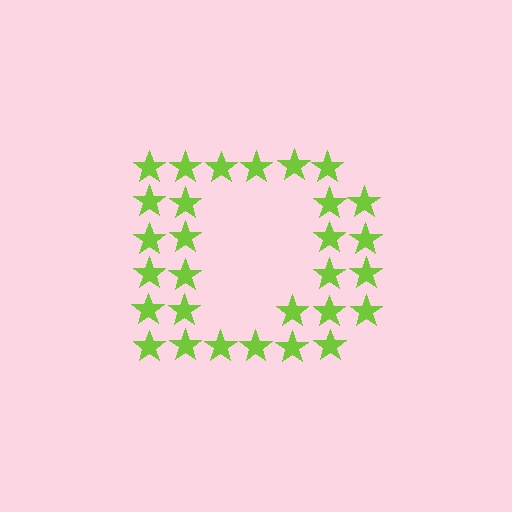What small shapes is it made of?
It is made of small stars.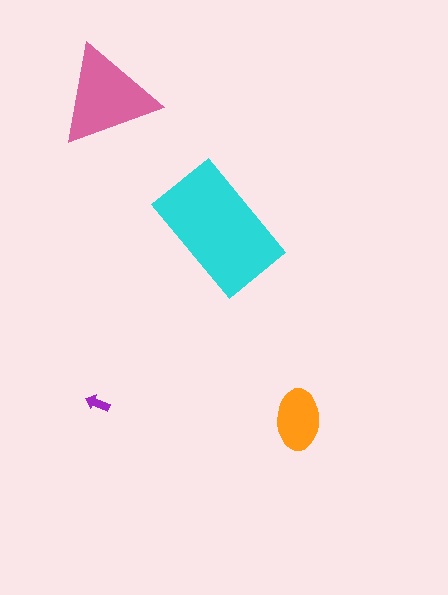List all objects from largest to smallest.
The cyan rectangle, the pink triangle, the orange ellipse, the purple arrow.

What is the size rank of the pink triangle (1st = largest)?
2nd.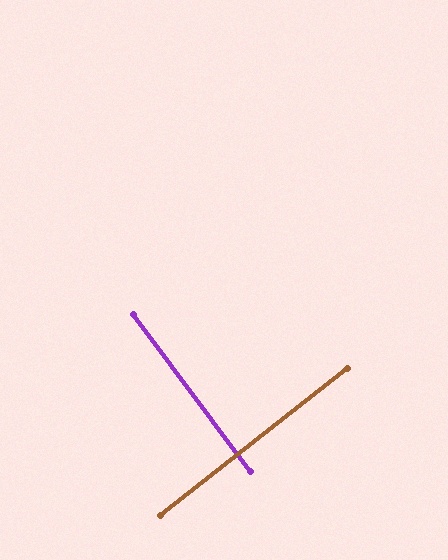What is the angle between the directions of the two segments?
Approximately 88 degrees.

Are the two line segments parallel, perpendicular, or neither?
Perpendicular — they meet at approximately 88°.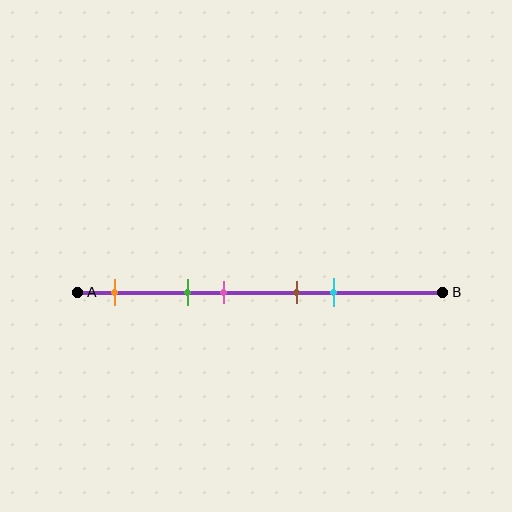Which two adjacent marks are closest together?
The brown and cyan marks are the closest adjacent pair.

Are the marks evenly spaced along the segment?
No, the marks are not evenly spaced.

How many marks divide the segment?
There are 5 marks dividing the segment.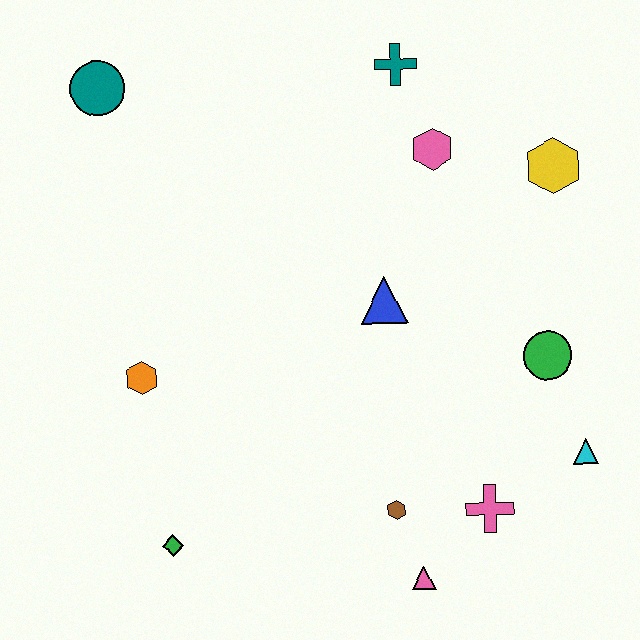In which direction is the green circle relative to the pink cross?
The green circle is above the pink cross.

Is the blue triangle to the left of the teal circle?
No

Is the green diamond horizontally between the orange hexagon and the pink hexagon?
Yes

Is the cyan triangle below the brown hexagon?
No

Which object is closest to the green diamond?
The orange hexagon is closest to the green diamond.